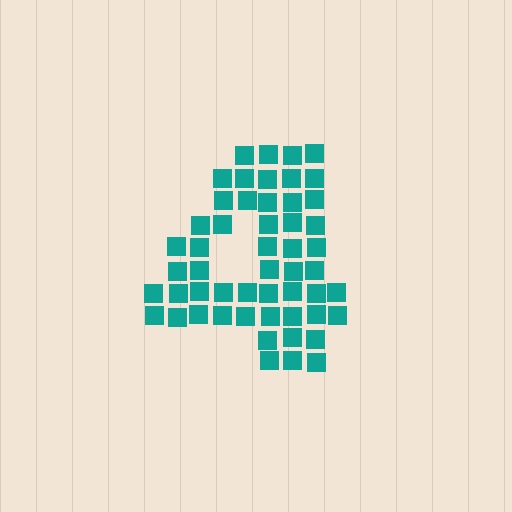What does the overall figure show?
The overall figure shows the digit 4.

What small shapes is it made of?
It is made of small squares.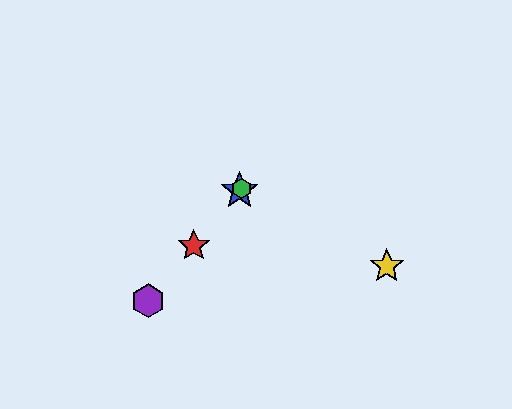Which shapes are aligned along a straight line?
The red star, the blue star, the green hexagon, the purple hexagon are aligned along a straight line.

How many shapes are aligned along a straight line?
4 shapes (the red star, the blue star, the green hexagon, the purple hexagon) are aligned along a straight line.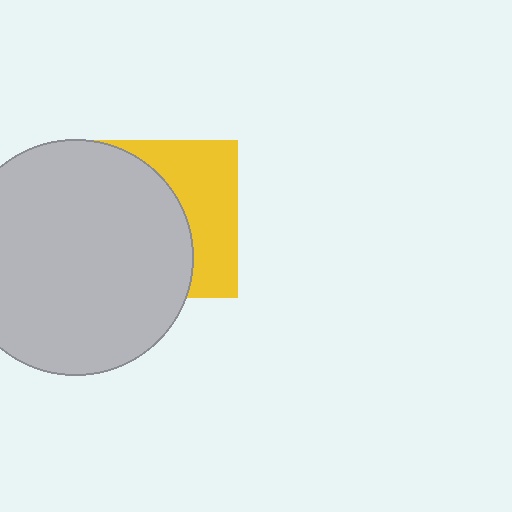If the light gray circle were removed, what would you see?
You would see the complete yellow square.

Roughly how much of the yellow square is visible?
A small part of it is visible (roughly 40%).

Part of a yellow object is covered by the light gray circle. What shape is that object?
It is a square.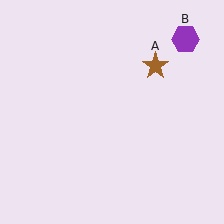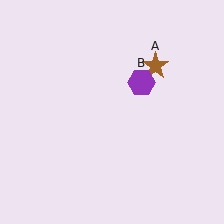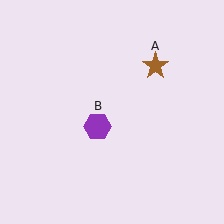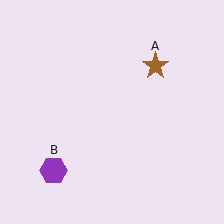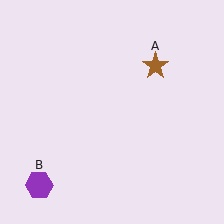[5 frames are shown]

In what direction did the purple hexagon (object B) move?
The purple hexagon (object B) moved down and to the left.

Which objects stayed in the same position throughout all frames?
Brown star (object A) remained stationary.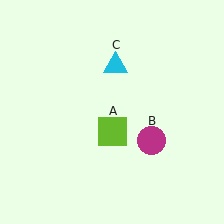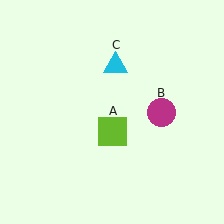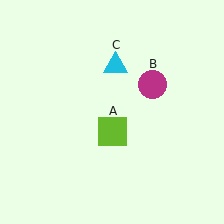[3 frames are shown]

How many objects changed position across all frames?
1 object changed position: magenta circle (object B).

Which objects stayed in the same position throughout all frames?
Lime square (object A) and cyan triangle (object C) remained stationary.